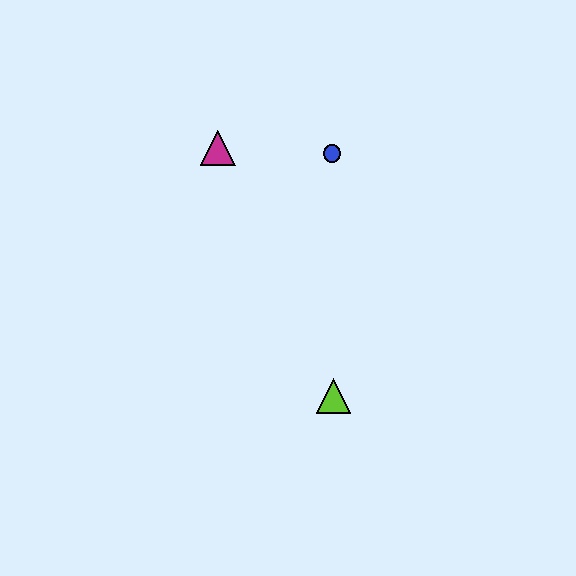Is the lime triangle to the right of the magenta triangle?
Yes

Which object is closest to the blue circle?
The magenta triangle is closest to the blue circle.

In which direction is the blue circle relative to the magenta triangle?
The blue circle is to the right of the magenta triangle.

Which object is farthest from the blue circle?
The lime triangle is farthest from the blue circle.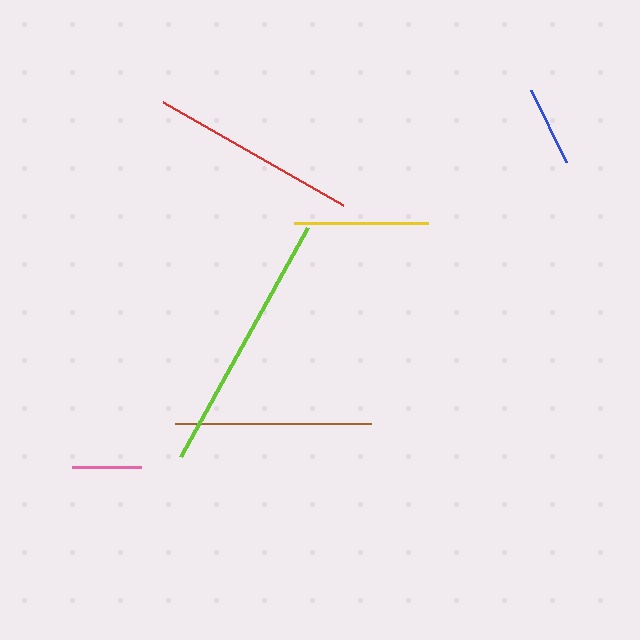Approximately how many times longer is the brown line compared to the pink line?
The brown line is approximately 2.8 times the length of the pink line.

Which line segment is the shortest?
The pink line is the shortest at approximately 69 pixels.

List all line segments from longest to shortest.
From longest to shortest: lime, red, brown, yellow, blue, pink.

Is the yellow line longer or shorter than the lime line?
The lime line is longer than the yellow line.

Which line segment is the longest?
The lime line is the longest at approximately 261 pixels.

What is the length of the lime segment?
The lime segment is approximately 261 pixels long.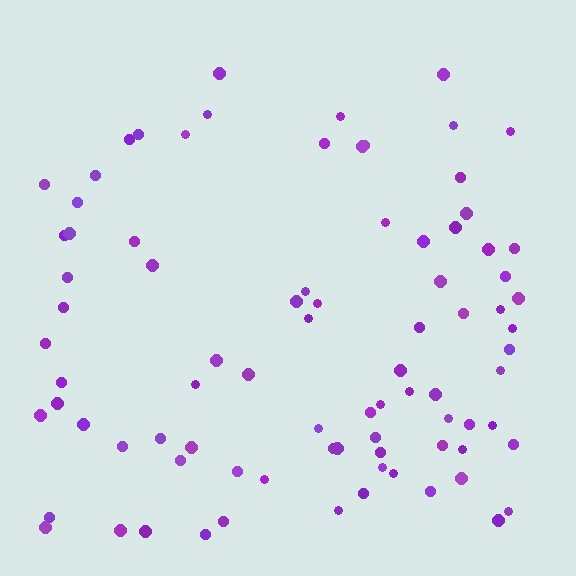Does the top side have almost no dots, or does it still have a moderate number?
Still a moderate number, just noticeably fewer than the bottom.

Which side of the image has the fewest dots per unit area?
The top.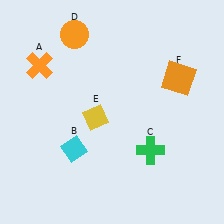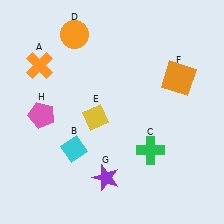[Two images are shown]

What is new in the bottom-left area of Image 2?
A purple star (G) was added in the bottom-left area of Image 2.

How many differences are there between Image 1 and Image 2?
There are 2 differences between the two images.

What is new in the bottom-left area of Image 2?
A pink pentagon (H) was added in the bottom-left area of Image 2.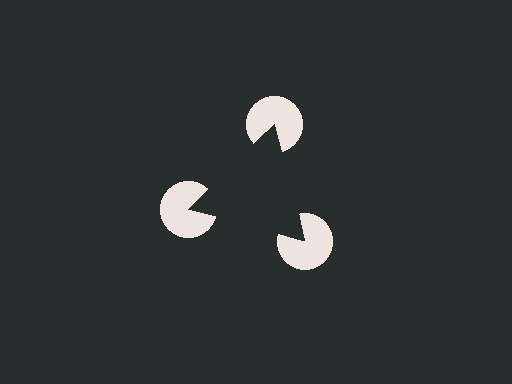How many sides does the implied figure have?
3 sides.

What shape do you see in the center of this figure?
An illusory triangle — its edges are inferred from the aligned wedge cuts in the pac-man discs, not physically drawn.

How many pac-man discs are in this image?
There are 3 — one at each vertex of the illusory triangle.